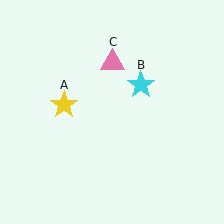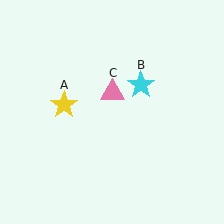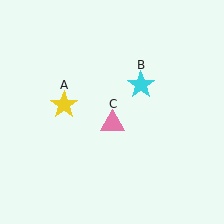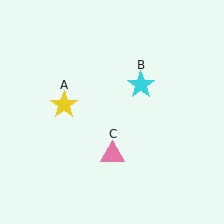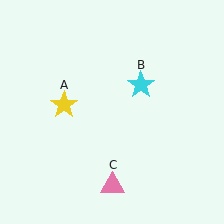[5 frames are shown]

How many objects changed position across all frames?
1 object changed position: pink triangle (object C).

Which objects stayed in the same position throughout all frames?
Yellow star (object A) and cyan star (object B) remained stationary.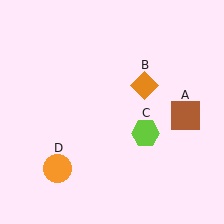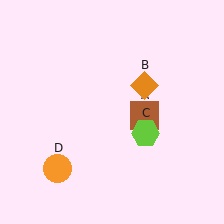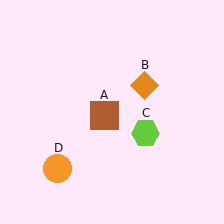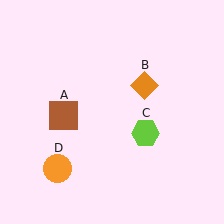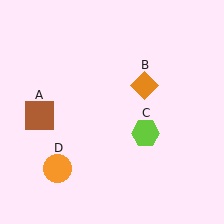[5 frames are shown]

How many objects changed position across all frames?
1 object changed position: brown square (object A).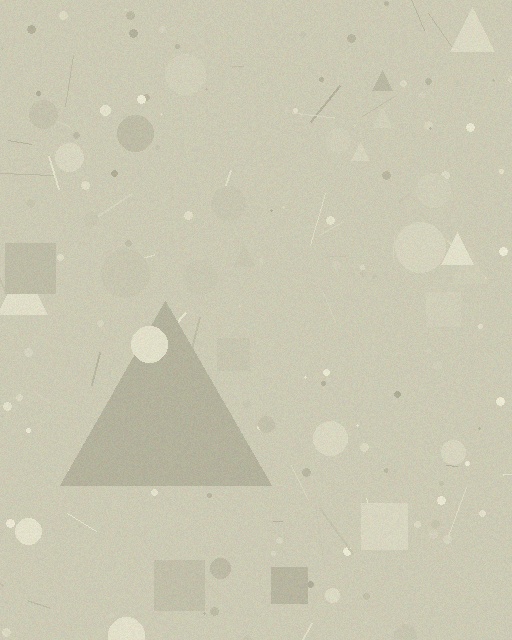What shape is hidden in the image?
A triangle is hidden in the image.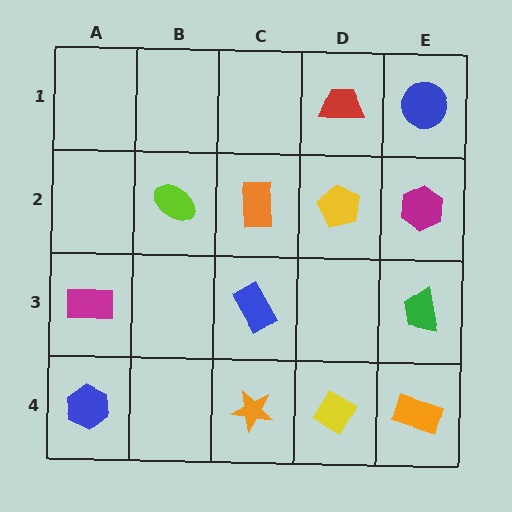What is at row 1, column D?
A red trapezoid.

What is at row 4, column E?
An orange rectangle.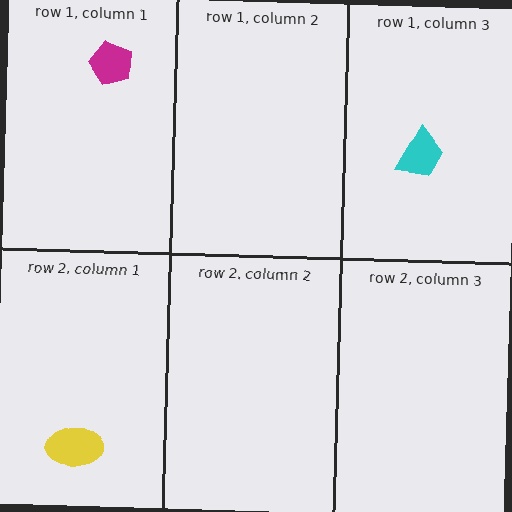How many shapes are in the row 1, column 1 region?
1.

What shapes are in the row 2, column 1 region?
The yellow ellipse.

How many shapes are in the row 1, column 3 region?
1.